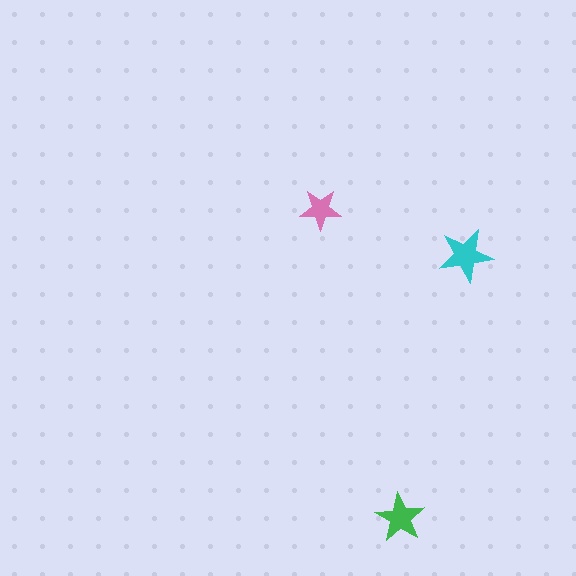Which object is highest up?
The pink star is topmost.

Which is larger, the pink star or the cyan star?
The cyan one.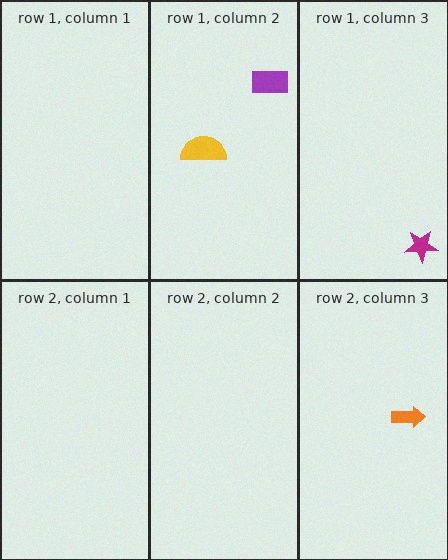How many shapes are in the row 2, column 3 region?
1.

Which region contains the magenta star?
The row 1, column 3 region.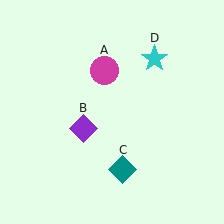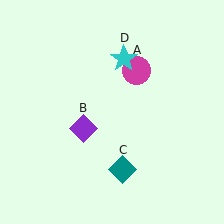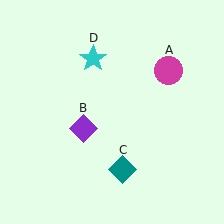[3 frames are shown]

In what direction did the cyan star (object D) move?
The cyan star (object D) moved left.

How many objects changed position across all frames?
2 objects changed position: magenta circle (object A), cyan star (object D).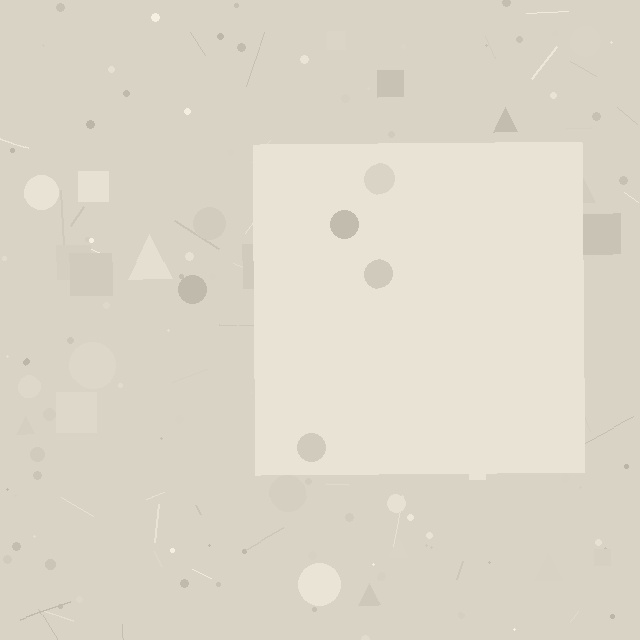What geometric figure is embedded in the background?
A square is embedded in the background.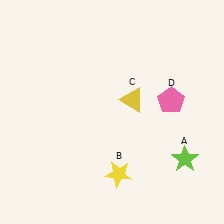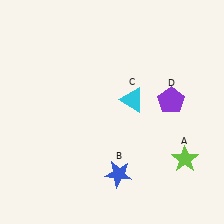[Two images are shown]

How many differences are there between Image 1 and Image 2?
There are 3 differences between the two images.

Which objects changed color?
B changed from yellow to blue. C changed from yellow to cyan. D changed from pink to purple.